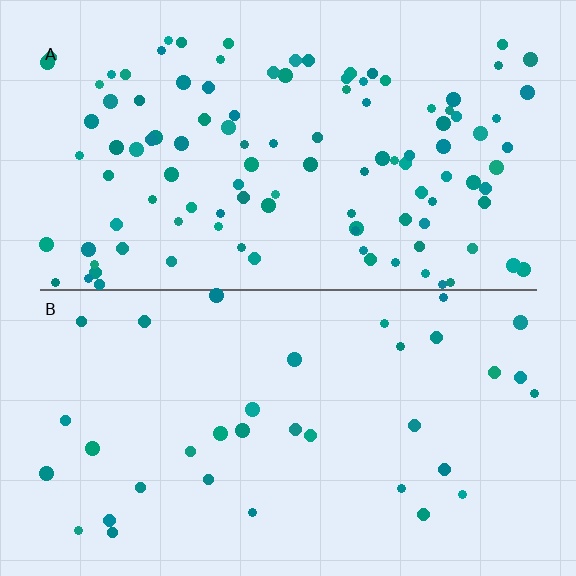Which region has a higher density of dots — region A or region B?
A (the top).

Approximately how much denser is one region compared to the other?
Approximately 3.2× — region A over region B.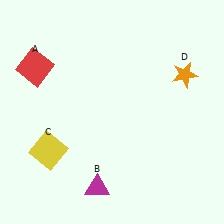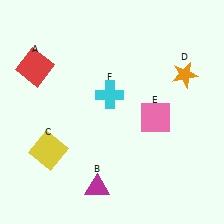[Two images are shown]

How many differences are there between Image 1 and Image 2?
There are 2 differences between the two images.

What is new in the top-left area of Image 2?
A cyan cross (F) was added in the top-left area of Image 2.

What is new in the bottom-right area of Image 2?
A pink square (E) was added in the bottom-right area of Image 2.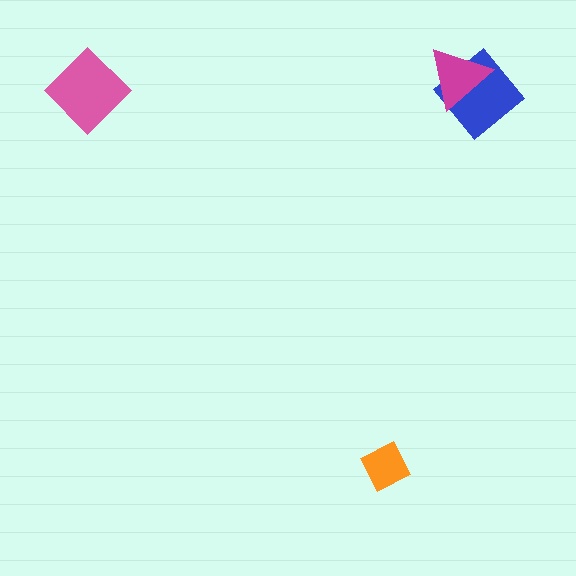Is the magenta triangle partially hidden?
No, no other shape covers it.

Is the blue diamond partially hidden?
Yes, it is partially covered by another shape.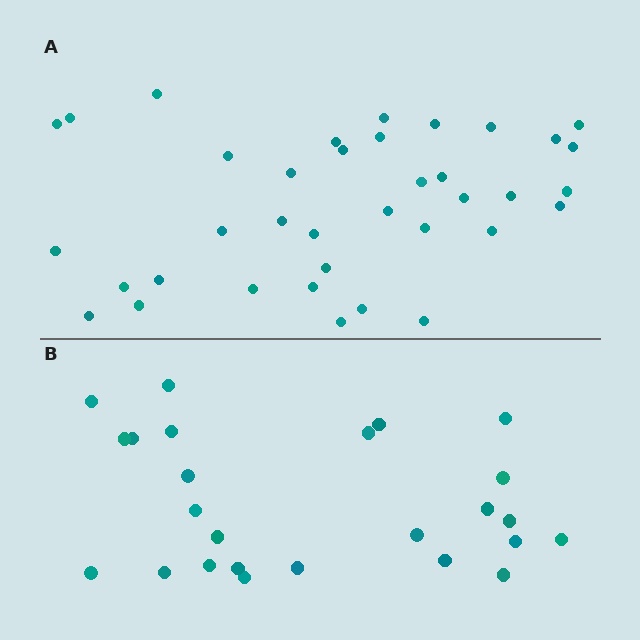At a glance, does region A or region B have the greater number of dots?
Region A (the top region) has more dots.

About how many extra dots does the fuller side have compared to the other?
Region A has roughly 12 or so more dots than region B.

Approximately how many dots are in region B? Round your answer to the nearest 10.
About 20 dots. (The exact count is 25, which rounds to 20.)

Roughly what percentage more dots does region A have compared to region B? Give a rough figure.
About 50% more.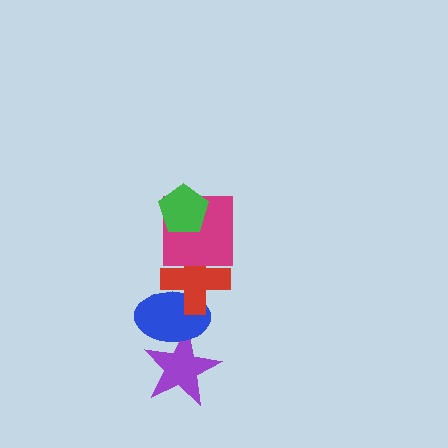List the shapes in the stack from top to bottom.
From top to bottom: the green pentagon, the magenta square, the red cross, the blue ellipse, the purple star.